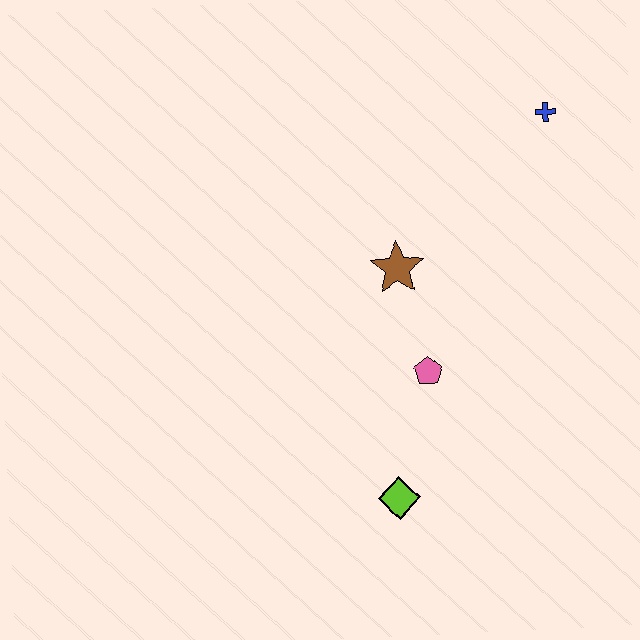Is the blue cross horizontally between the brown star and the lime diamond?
No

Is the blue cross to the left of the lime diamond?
No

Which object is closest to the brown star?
The pink pentagon is closest to the brown star.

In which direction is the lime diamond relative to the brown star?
The lime diamond is below the brown star.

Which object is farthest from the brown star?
The lime diamond is farthest from the brown star.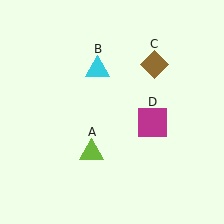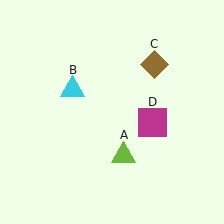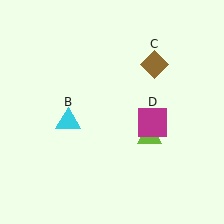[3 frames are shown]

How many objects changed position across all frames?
2 objects changed position: lime triangle (object A), cyan triangle (object B).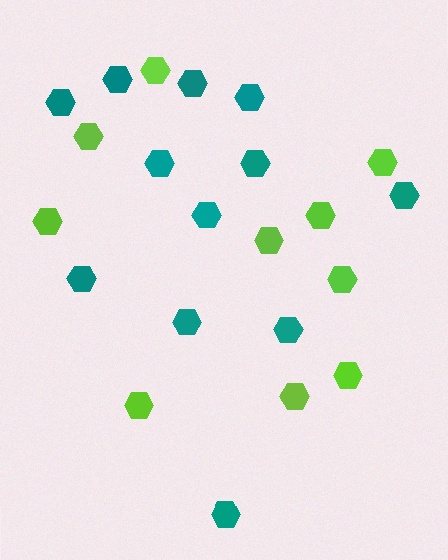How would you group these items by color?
There are 2 groups: one group of lime hexagons (10) and one group of teal hexagons (12).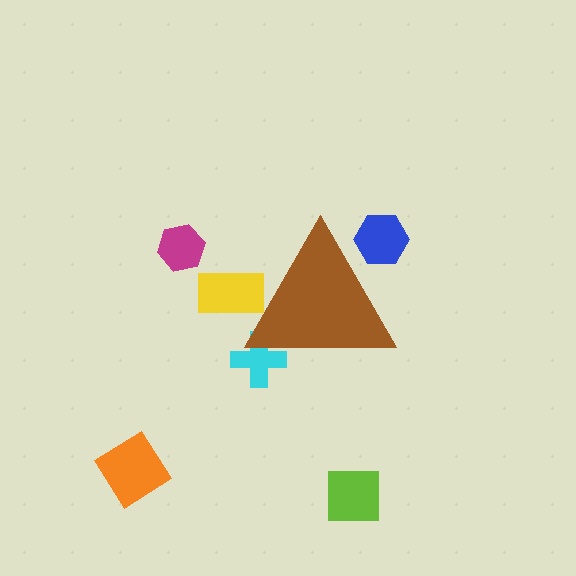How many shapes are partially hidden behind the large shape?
3 shapes are partially hidden.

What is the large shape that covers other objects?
A brown triangle.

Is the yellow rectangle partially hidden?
Yes, the yellow rectangle is partially hidden behind the brown triangle.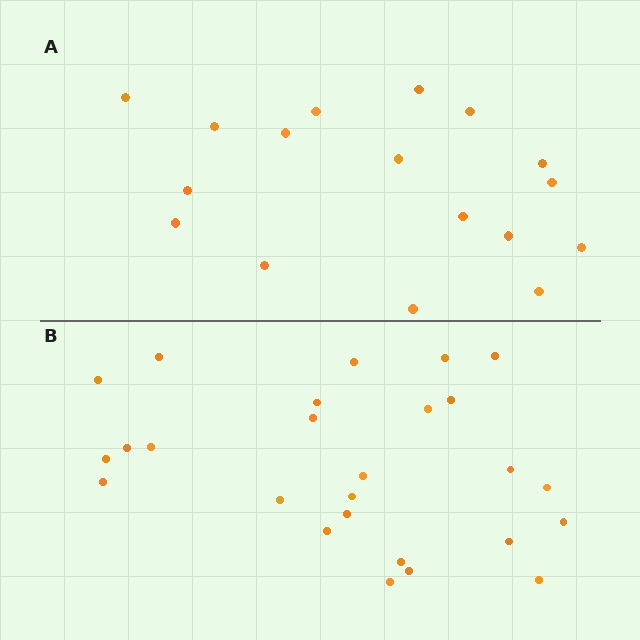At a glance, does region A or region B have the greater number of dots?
Region B (the bottom region) has more dots.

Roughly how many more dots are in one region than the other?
Region B has roughly 8 or so more dots than region A.